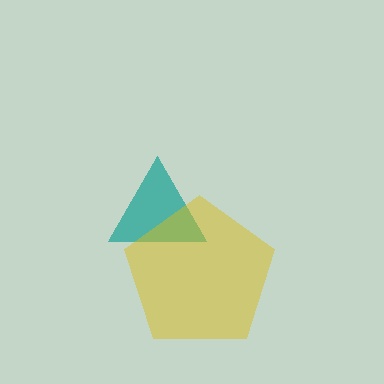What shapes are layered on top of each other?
The layered shapes are: a teal triangle, a yellow pentagon.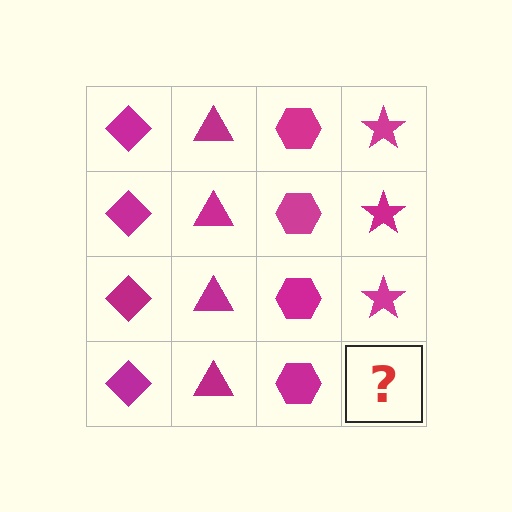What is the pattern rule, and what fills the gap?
The rule is that each column has a consistent shape. The gap should be filled with a magenta star.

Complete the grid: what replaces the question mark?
The question mark should be replaced with a magenta star.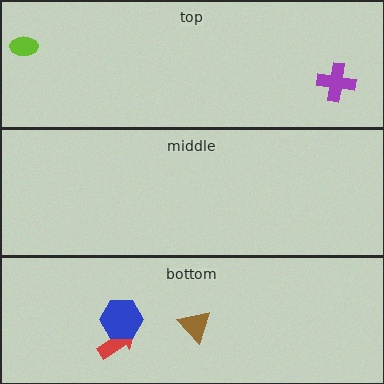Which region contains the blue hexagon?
The bottom region.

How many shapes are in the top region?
2.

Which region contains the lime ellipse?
The top region.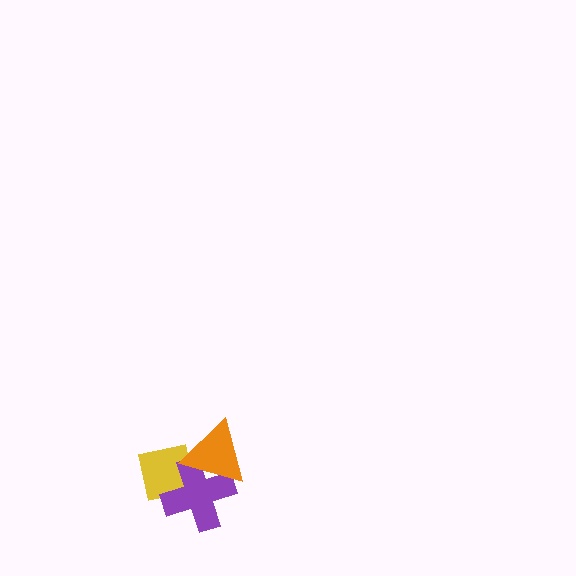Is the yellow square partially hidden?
Yes, it is partially covered by another shape.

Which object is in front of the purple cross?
The orange triangle is in front of the purple cross.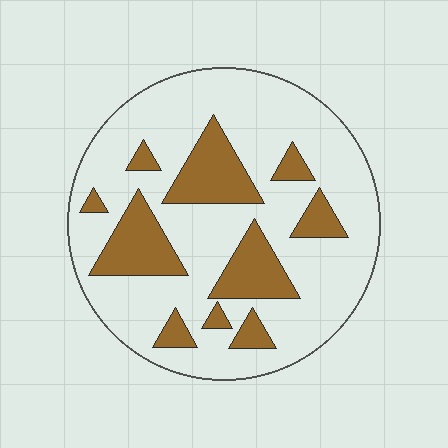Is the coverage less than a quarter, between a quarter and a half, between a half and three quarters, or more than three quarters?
Less than a quarter.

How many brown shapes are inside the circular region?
10.